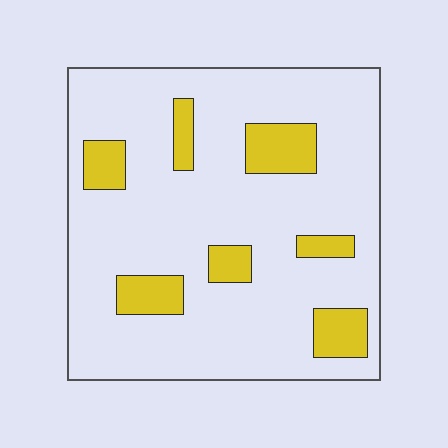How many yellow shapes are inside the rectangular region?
7.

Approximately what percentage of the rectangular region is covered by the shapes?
Approximately 15%.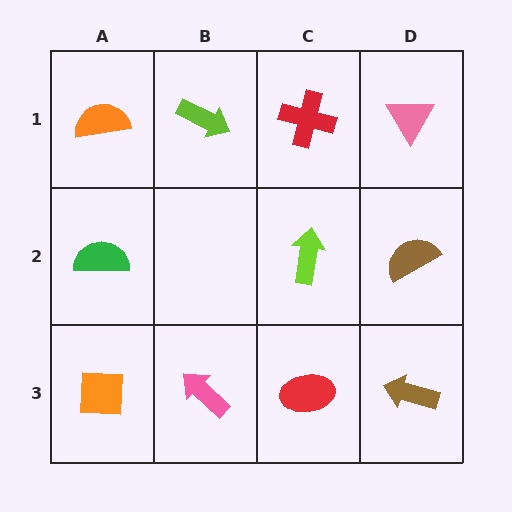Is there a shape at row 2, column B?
No, that cell is empty.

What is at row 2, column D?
A brown semicircle.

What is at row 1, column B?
A lime arrow.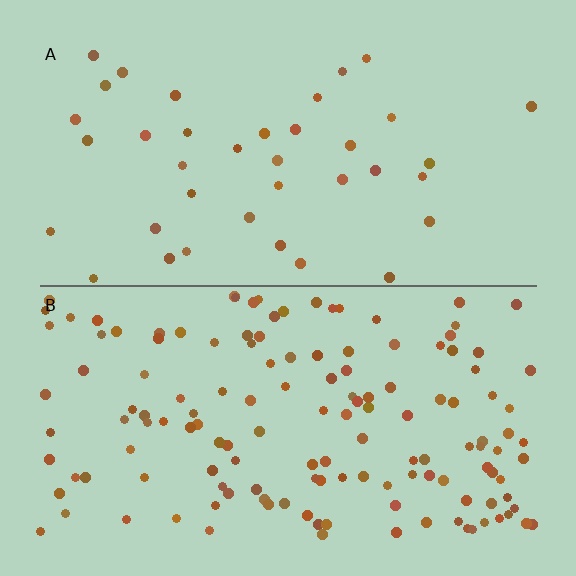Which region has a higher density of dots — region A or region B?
B (the bottom).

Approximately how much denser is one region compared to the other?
Approximately 3.7× — region B over region A.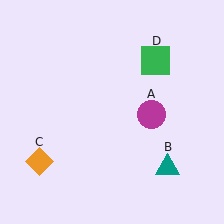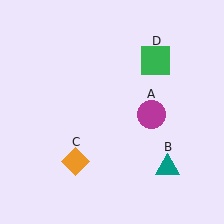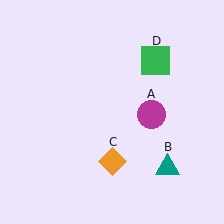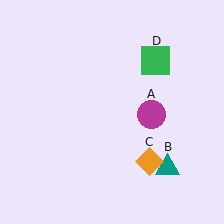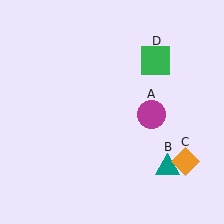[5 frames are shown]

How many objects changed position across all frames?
1 object changed position: orange diamond (object C).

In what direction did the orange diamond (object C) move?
The orange diamond (object C) moved right.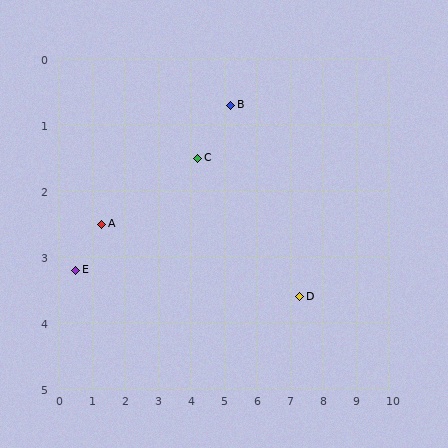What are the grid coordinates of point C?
Point C is at approximately (4.2, 1.5).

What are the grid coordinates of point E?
Point E is at approximately (0.5, 3.2).